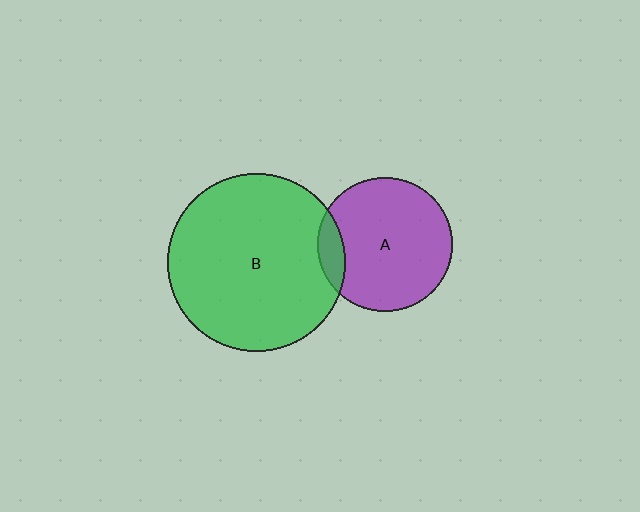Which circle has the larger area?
Circle B (green).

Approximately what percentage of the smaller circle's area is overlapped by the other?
Approximately 10%.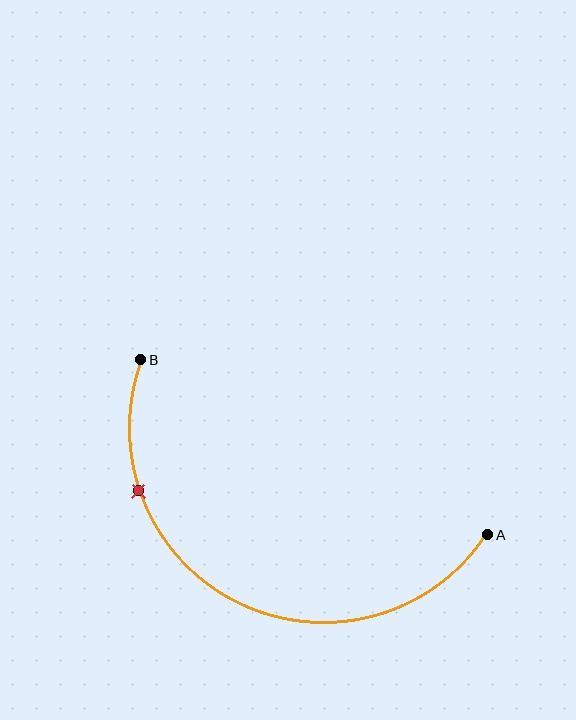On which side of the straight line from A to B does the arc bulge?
The arc bulges below the straight line connecting A and B.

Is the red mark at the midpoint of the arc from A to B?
No. The red mark lies on the arc but is closer to endpoint B. The arc midpoint would be at the point on the curve equidistant along the arc from both A and B.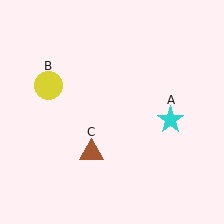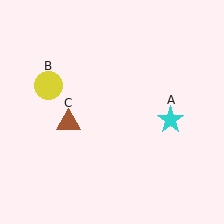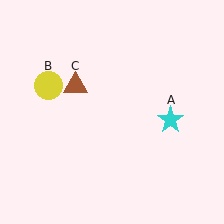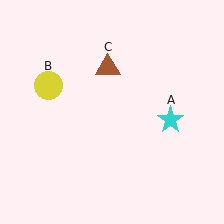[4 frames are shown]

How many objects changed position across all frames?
1 object changed position: brown triangle (object C).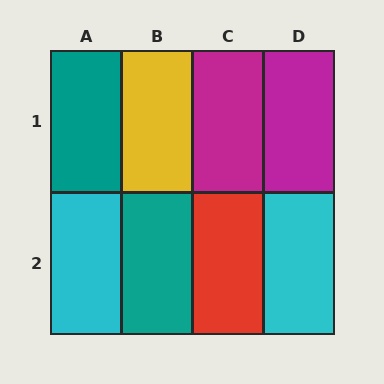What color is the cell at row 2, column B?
Teal.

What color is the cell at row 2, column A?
Cyan.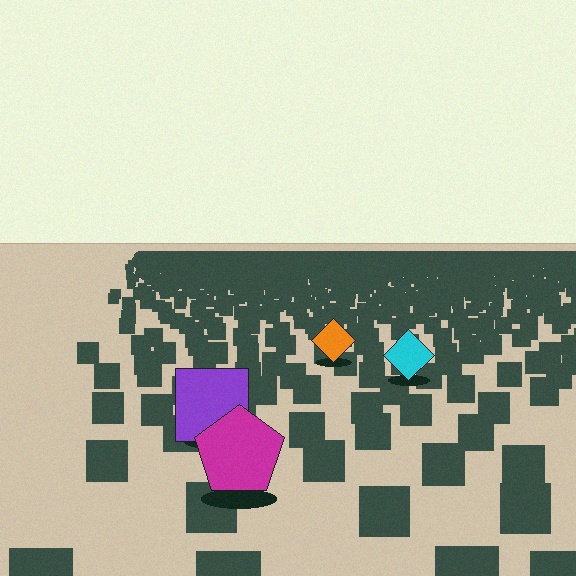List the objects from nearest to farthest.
From nearest to farthest: the magenta pentagon, the purple square, the cyan diamond, the orange diamond.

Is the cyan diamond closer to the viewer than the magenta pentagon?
No. The magenta pentagon is closer — you can tell from the texture gradient: the ground texture is coarser near it.